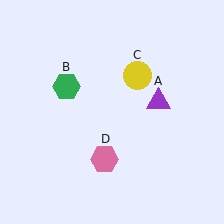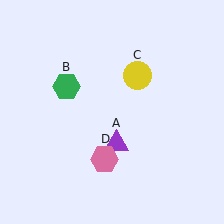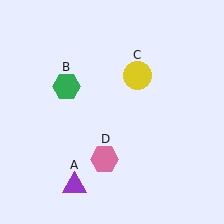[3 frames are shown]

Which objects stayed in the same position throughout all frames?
Green hexagon (object B) and yellow circle (object C) and pink hexagon (object D) remained stationary.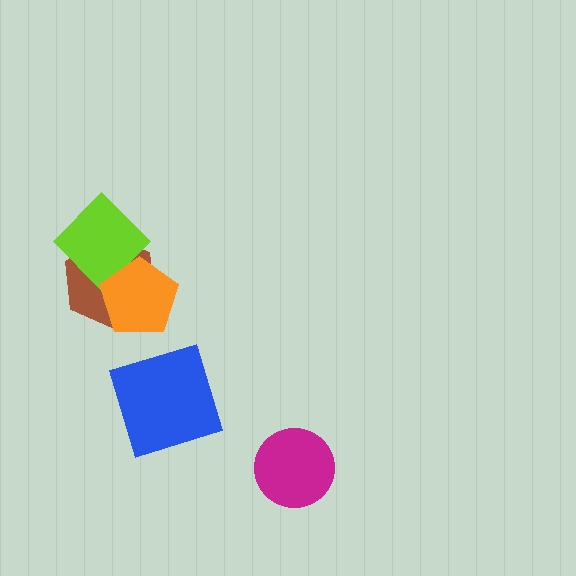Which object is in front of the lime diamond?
The orange pentagon is in front of the lime diamond.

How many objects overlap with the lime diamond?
2 objects overlap with the lime diamond.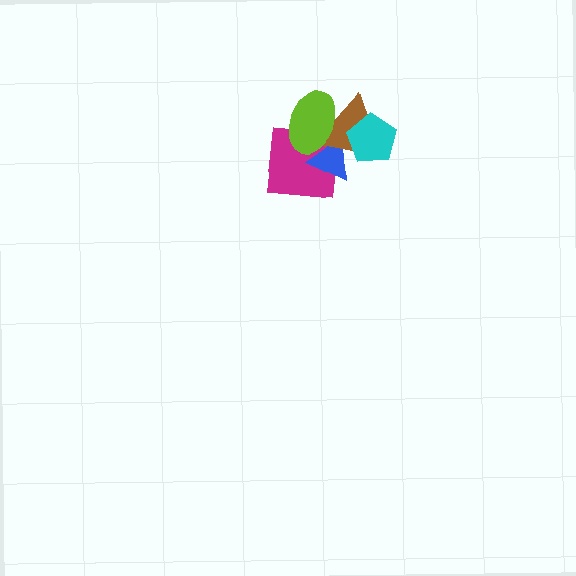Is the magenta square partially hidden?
Yes, it is partially covered by another shape.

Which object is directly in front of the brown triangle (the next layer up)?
The lime ellipse is directly in front of the brown triangle.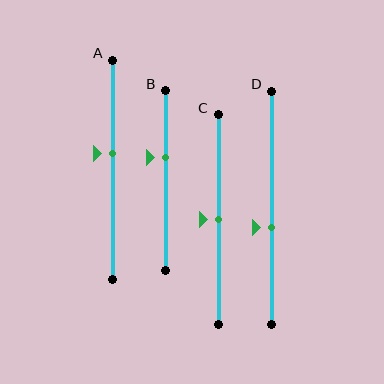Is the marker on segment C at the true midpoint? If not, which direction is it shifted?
Yes, the marker on segment C is at the true midpoint.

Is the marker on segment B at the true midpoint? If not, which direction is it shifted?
No, the marker on segment B is shifted upward by about 13% of the segment length.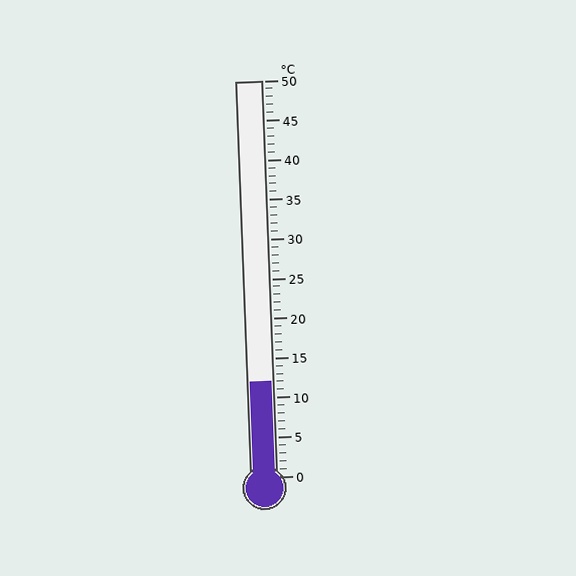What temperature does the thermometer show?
The thermometer shows approximately 12°C.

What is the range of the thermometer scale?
The thermometer scale ranges from 0°C to 50°C.